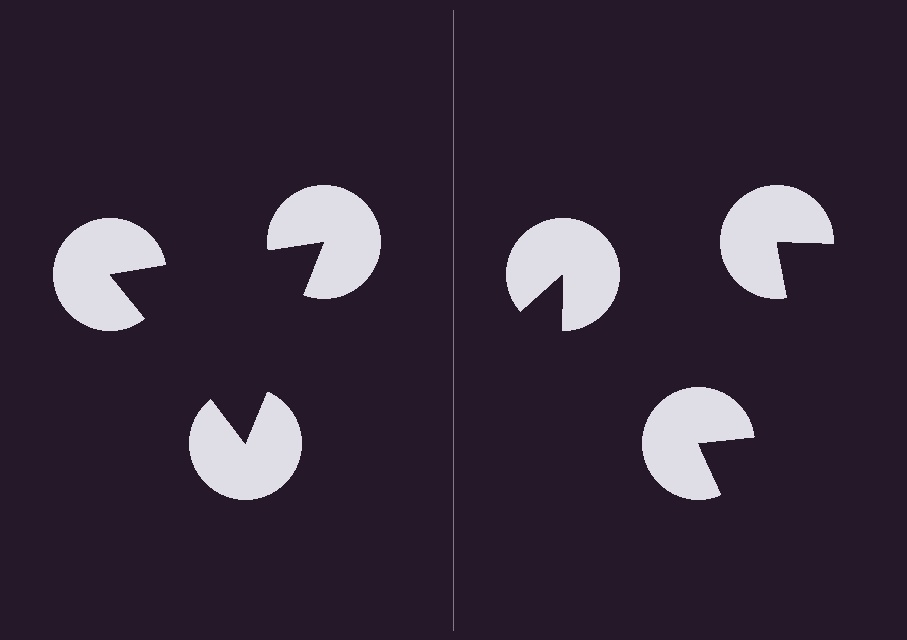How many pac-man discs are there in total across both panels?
6 — 3 on each side.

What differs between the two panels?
The pac-man discs are positioned identically on both sides; only the wedge orientations differ. On the left they align to a triangle; on the right they are misaligned.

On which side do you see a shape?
An illusory triangle appears on the left side. On the right side the wedge cuts are rotated, so no coherent shape forms.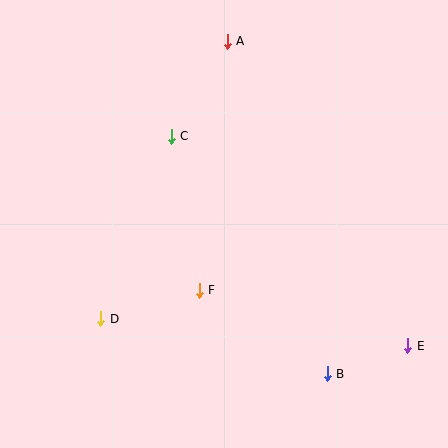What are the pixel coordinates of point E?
Point E is at (408, 346).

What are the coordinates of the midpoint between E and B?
The midpoint between E and B is at (367, 360).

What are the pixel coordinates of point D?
Point D is at (101, 319).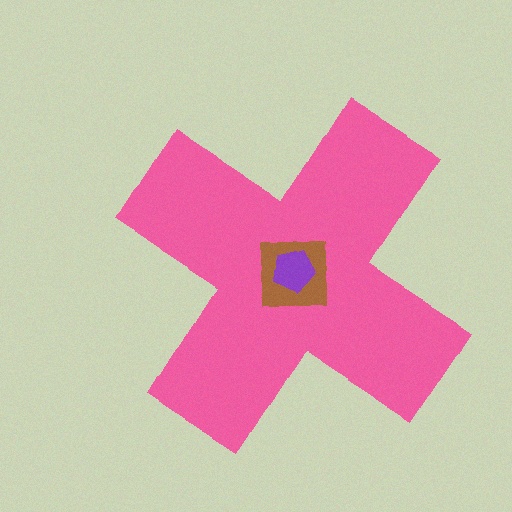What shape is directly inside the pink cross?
The brown square.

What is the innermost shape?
The purple pentagon.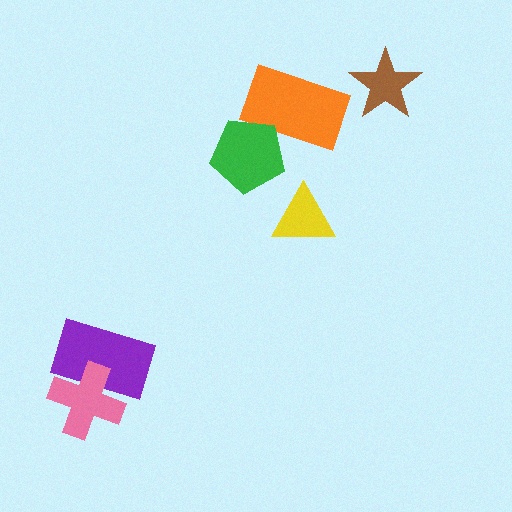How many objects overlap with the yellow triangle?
0 objects overlap with the yellow triangle.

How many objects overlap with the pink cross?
1 object overlaps with the pink cross.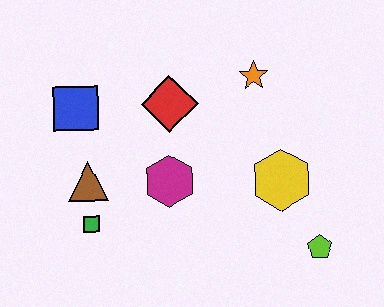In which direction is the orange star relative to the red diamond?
The orange star is to the right of the red diamond.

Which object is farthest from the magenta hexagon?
The lime pentagon is farthest from the magenta hexagon.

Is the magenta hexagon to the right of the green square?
Yes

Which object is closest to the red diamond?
The magenta hexagon is closest to the red diamond.